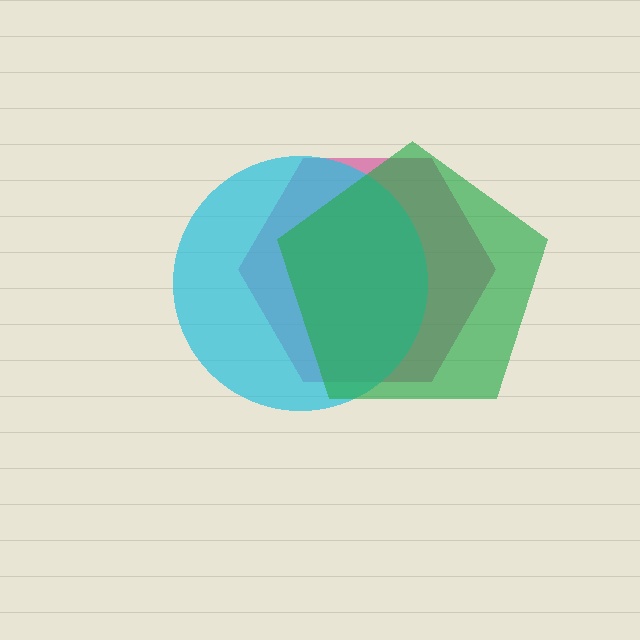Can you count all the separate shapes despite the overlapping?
Yes, there are 3 separate shapes.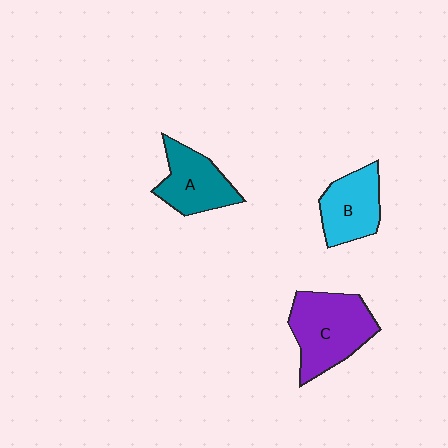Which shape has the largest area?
Shape C (purple).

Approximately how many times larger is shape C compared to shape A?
Approximately 1.4 times.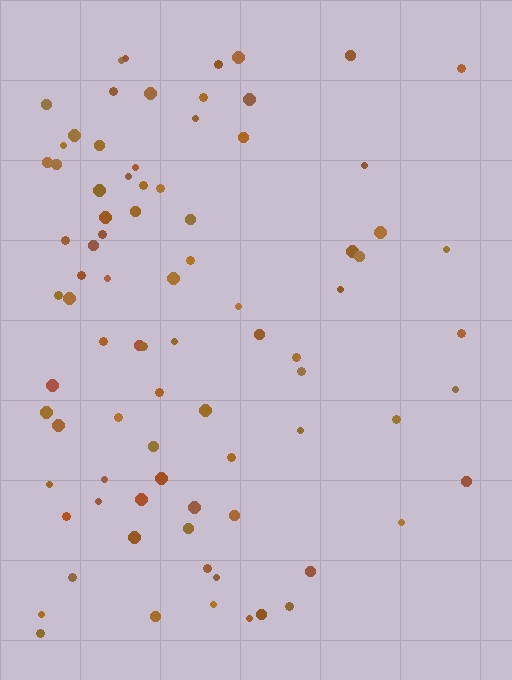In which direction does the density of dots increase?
From right to left, with the left side densest.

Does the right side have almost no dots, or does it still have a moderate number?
Still a moderate number, just noticeably fewer than the left.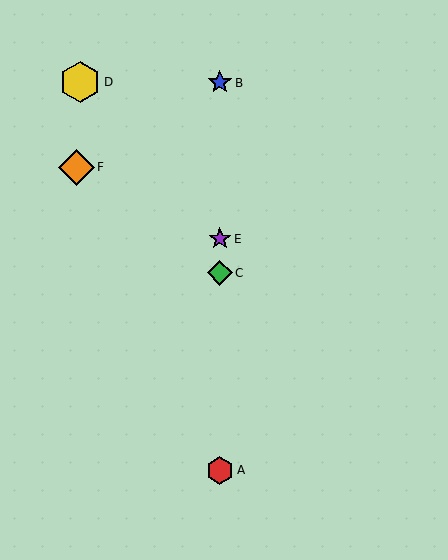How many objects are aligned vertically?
4 objects (A, B, C, E) are aligned vertically.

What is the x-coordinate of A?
Object A is at x≈220.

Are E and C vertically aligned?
Yes, both are at x≈220.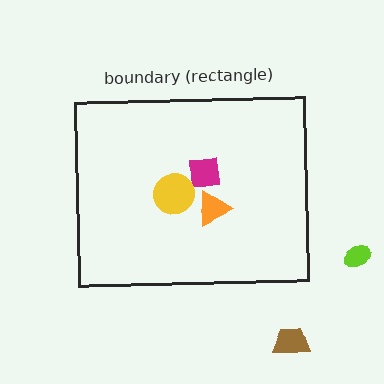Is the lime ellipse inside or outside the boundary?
Outside.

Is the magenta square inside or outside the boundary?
Inside.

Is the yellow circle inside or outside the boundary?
Inside.